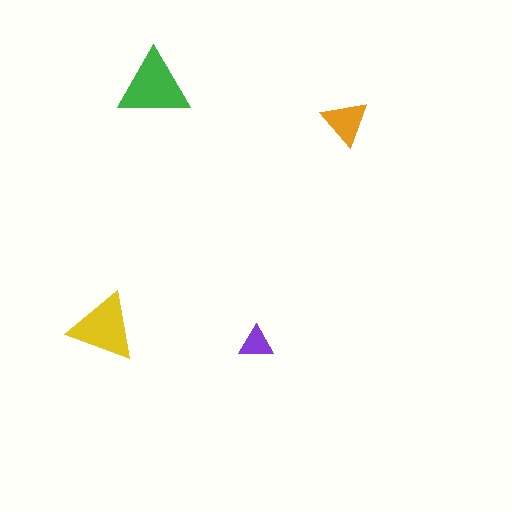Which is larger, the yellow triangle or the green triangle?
The green one.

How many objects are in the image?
There are 4 objects in the image.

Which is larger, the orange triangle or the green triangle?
The green one.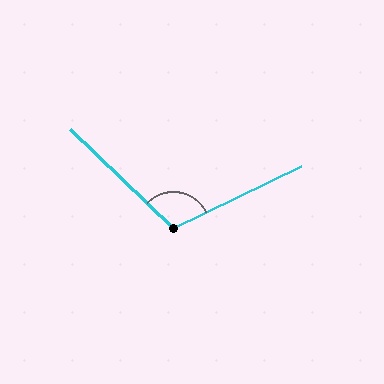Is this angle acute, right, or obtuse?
It is obtuse.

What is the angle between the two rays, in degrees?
Approximately 110 degrees.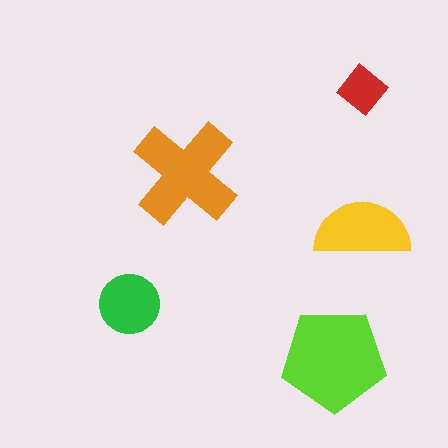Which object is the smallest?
The red diamond.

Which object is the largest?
The lime pentagon.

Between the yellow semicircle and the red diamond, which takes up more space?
The yellow semicircle.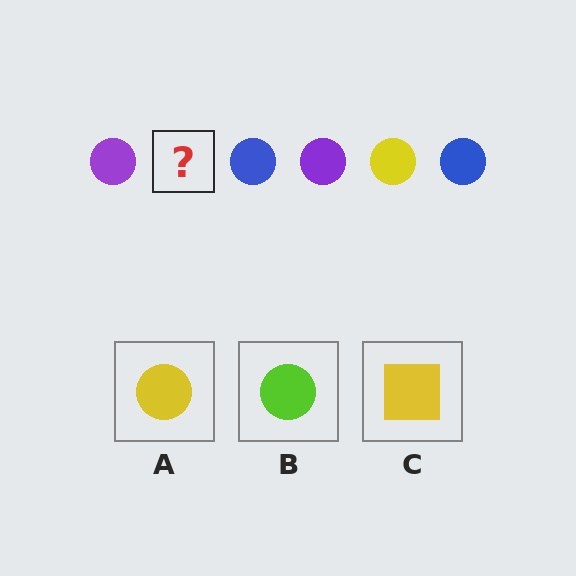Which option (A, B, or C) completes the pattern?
A.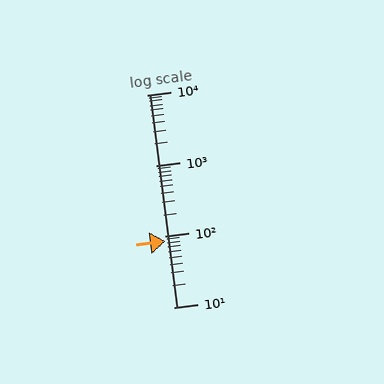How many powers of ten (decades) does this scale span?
The scale spans 3 decades, from 10 to 10000.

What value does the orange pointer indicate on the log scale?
The pointer indicates approximately 85.